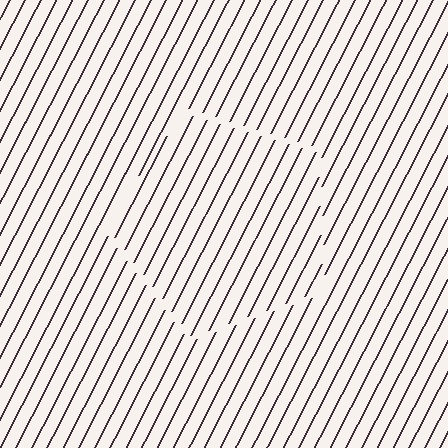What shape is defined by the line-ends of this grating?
An illusory pentagon. The interior of the shape contains the same grating, shifted by half a period — the contour is defined by the phase discontinuity where line-ends from the inner and outer gratings abut.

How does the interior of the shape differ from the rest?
The interior of the shape contains the same grating, shifted by half a period — the contour is defined by the phase discontinuity where line-ends from the inner and outer gratings abut.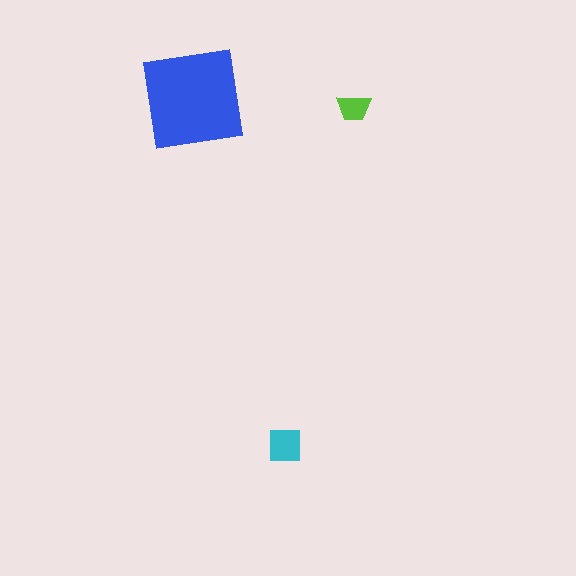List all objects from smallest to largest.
The lime trapezoid, the cyan square, the blue square.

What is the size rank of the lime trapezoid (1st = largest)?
3rd.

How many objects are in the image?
There are 3 objects in the image.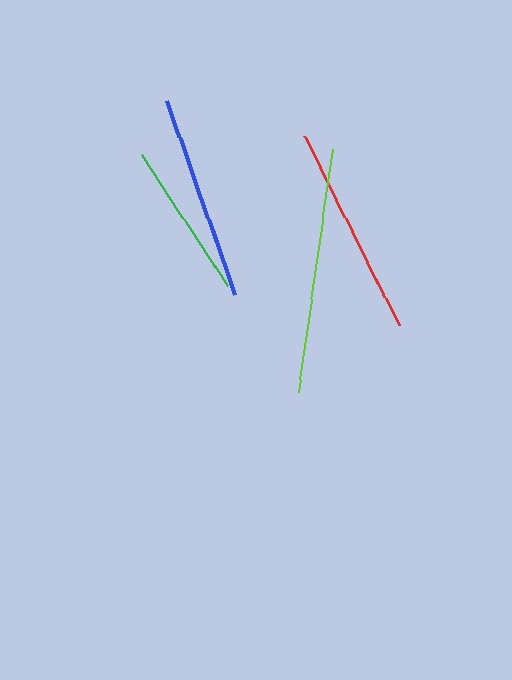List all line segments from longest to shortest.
From longest to shortest: lime, red, blue, green.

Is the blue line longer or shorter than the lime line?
The lime line is longer than the blue line.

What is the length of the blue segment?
The blue segment is approximately 206 pixels long.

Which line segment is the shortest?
The green line is the shortest at approximately 157 pixels.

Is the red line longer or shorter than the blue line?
The red line is longer than the blue line.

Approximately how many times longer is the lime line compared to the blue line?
The lime line is approximately 1.2 times the length of the blue line.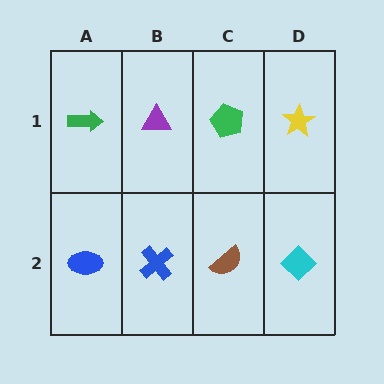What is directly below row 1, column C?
A brown semicircle.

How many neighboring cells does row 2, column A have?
2.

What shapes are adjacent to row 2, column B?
A purple triangle (row 1, column B), a blue ellipse (row 2, column A), a brown semicircle (row 2, column C).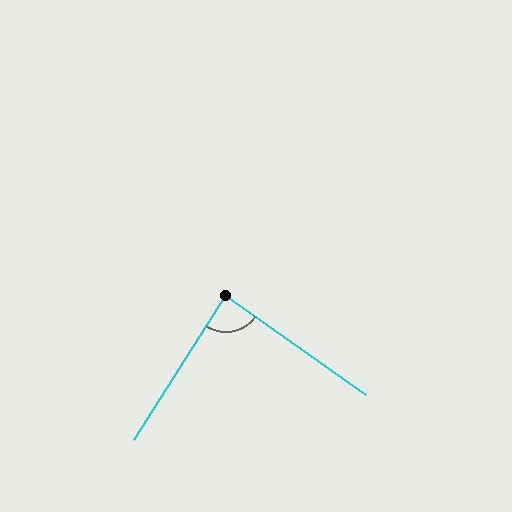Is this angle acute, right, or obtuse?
It is approximately a right angle.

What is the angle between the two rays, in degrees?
Approximately 87 degrees.